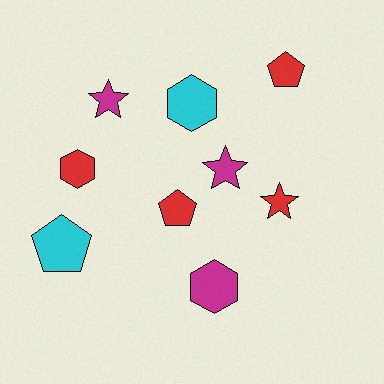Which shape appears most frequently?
Star, with 3 objects.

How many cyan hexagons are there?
There is 1 cyan hexagon.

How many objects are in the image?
There are 9 objects.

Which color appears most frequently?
Red, with 4 objects.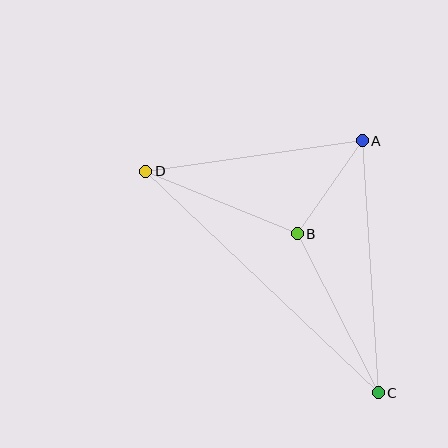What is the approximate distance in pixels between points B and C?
The distance between B and C is approximately 178 pixels.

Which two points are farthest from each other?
Points C and D are farthest from each other.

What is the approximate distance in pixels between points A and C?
The distance between A and C is approximately 253 pixels.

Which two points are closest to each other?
Points A and B are closest to each other.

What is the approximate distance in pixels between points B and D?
The distance between B and D is approximately 164 pixels.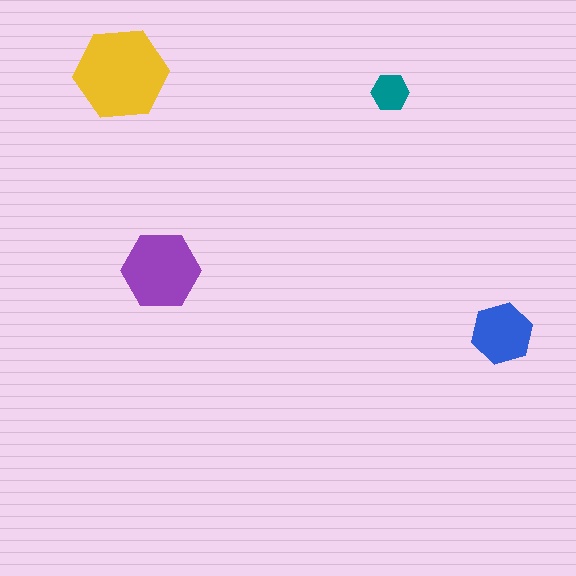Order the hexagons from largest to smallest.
the yellow one, the purple one, the blue one, the teal one.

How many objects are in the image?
There are 4 objects in the image.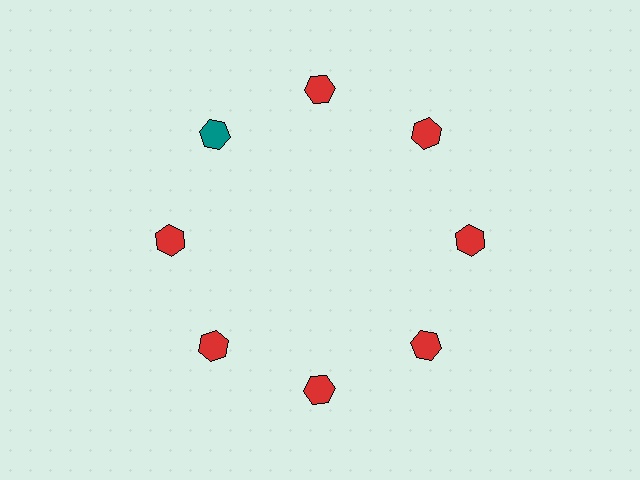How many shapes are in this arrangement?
There are 8 shapes arranged in a ring pattern.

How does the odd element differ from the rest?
It has a different color: teal instead of red.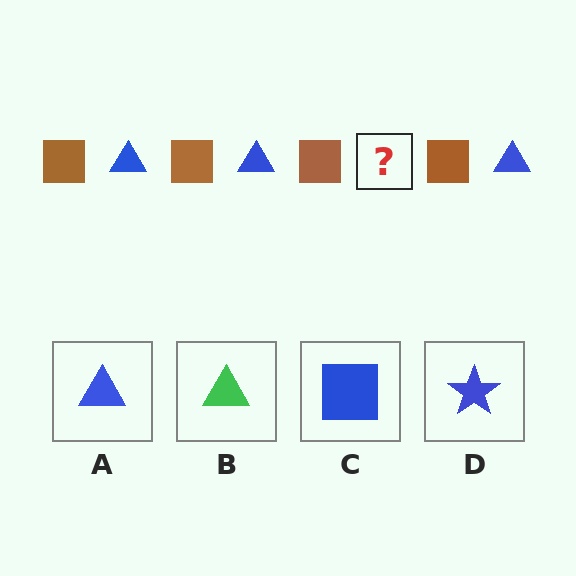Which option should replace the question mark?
Option A.